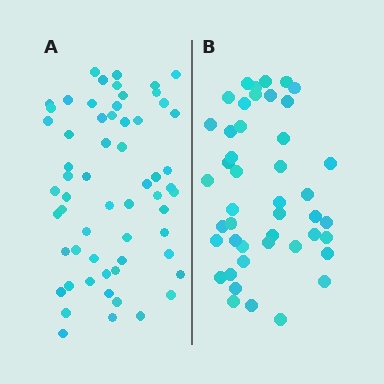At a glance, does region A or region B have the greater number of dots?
Region A (the left region) has more dots.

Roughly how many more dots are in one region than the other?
Region A has approximately 15 more dots than region B.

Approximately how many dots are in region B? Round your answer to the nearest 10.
About 40 dots. (The exact count is 45, which rounds to 40.)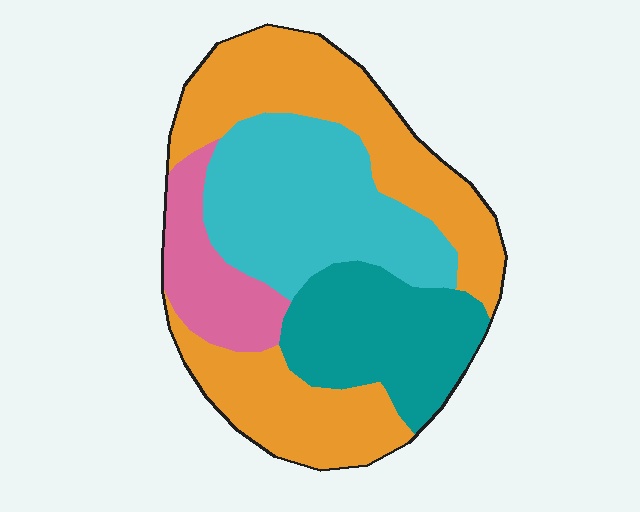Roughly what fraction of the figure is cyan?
Cyan covers 27% of the figure.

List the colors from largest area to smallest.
From largest to smallest: orange, cyan, teal, pink.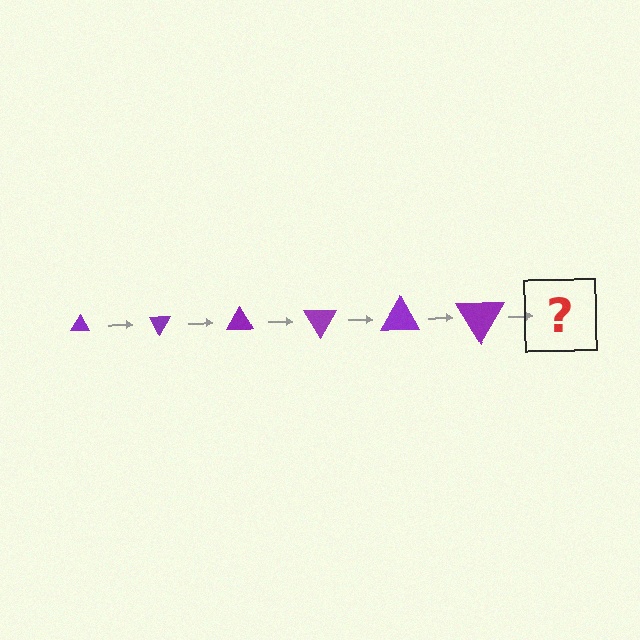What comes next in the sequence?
The next element should be a triangle, larger than the previous one and rotated 360 degrees from the start.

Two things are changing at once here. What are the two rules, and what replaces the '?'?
The two rules are that the triangle grows larger each step and it rotates 60 degrees each step. The '?' should be a triangle, larger than the previous one and rotated 360 degrees from the start.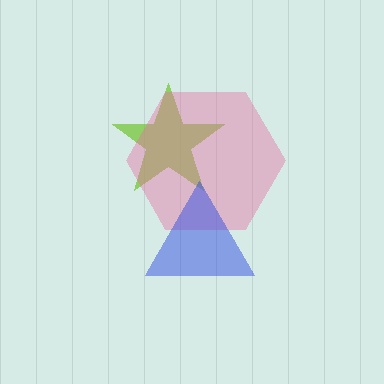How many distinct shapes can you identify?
There are 3 distinct shapes: a lime star, a pink hexagon, a blue triangle.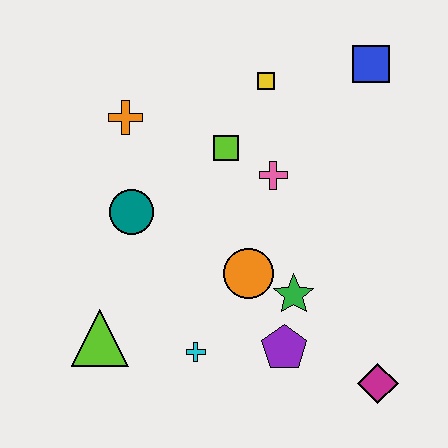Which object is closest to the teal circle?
The orange cross is closest to the teal circle.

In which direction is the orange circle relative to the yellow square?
The orange circle is below the yellow square.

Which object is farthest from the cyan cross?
The blue square is farthest from the cyan cross.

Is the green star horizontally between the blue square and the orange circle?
Yes